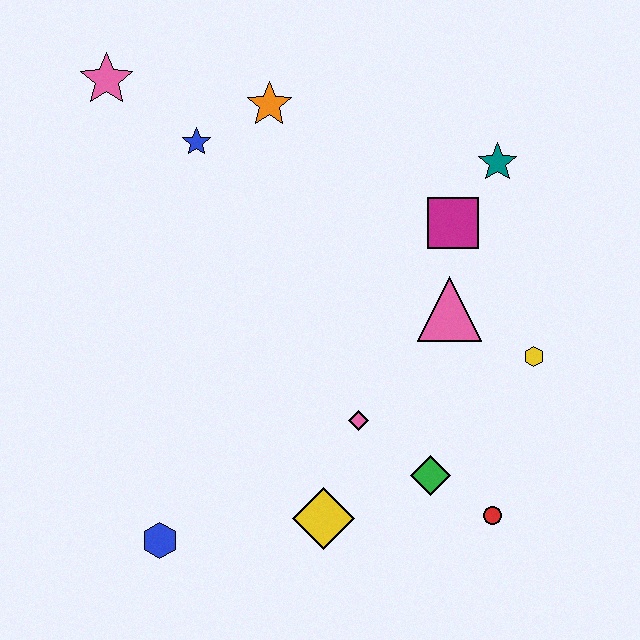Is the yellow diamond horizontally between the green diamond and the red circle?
No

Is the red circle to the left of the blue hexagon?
No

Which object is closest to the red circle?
The green diamond is closest to the red circle.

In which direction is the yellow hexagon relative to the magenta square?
The yellow hexagon is below the magenta square.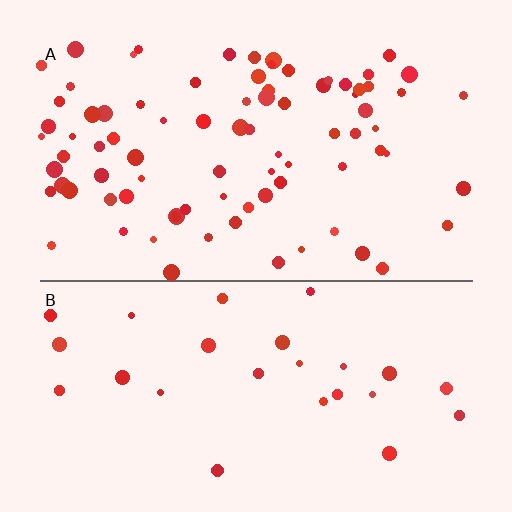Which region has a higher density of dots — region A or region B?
A (the top).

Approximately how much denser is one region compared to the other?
Approximately 3.1× — region A over region B.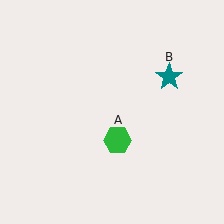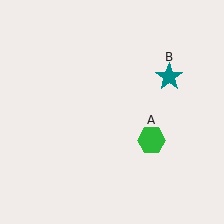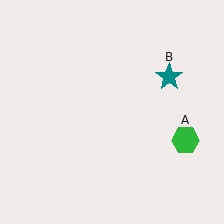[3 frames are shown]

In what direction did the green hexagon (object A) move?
The green hexagon (object A) moved right.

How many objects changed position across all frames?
1 object changed position: green hexagon (object A).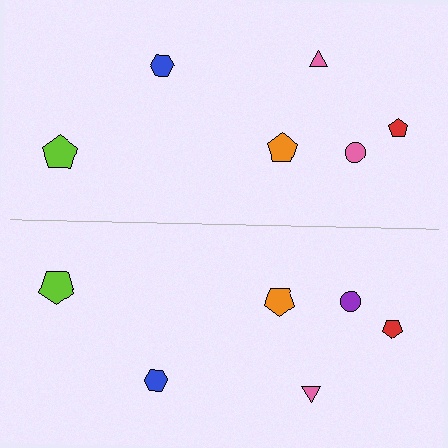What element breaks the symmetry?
The purple circle on the bottom side breaks the symmetry — its mirror counterpart is pink.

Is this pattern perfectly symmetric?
No, the pattern is not perfectly symmetric. The purple circle on the bottom side breaks the symmetry — its mirror counterpart is pink.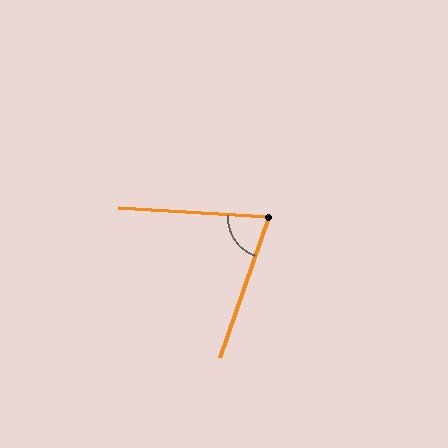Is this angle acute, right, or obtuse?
It is acute.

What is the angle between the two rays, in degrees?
Approximately 74 degrees.